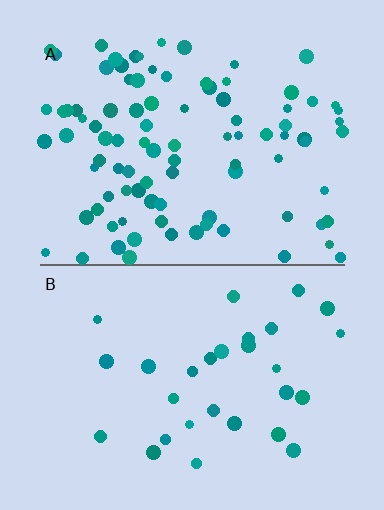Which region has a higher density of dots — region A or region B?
A (the top).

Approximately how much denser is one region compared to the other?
Approximately 3.2× — region A over region B.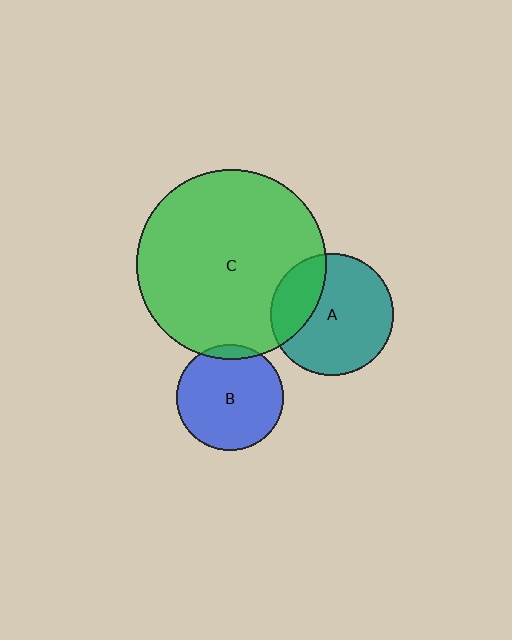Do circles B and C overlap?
Yes.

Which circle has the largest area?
Circle C (green).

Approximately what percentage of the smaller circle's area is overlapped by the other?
Approximately 5%.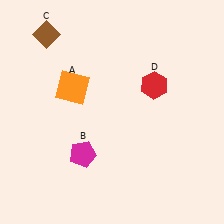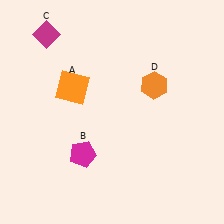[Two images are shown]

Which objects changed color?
C changed from brown to magenta. D changed from red to orange.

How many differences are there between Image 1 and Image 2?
There are 2 differences between the two images.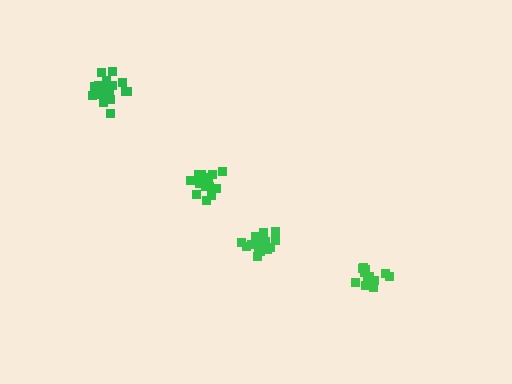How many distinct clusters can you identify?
There are 4 distinct clusters.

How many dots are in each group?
Group 1: 18 dots, Group 2: 12 dots, Group 3: 18 dots, Group 4: 18 dots (66 total).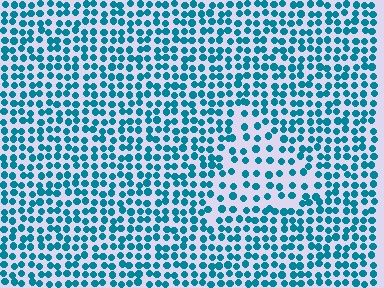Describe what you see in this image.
The image contains small teal elements arranged at two different densities. A triangle-shaped region is visible where the elements are less densely packed than the surrounding area.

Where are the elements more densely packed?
The elements are more densely packed outside the triangle boundary.